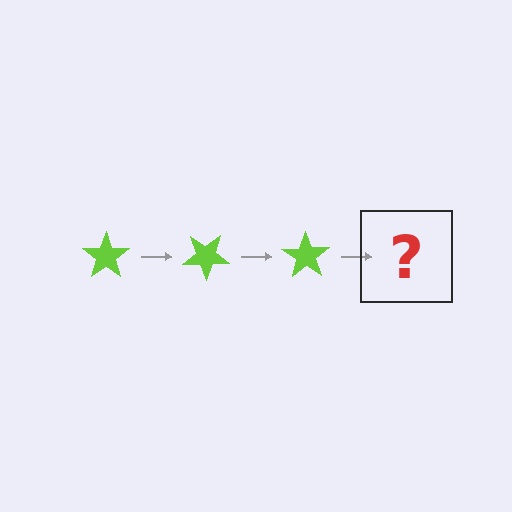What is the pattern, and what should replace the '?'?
The pattern is that the star rotates 35 degrees each step. The '?' should be a lime star rotated 105 degrees.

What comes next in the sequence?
The next element should be a lime star rotated 105 degrees.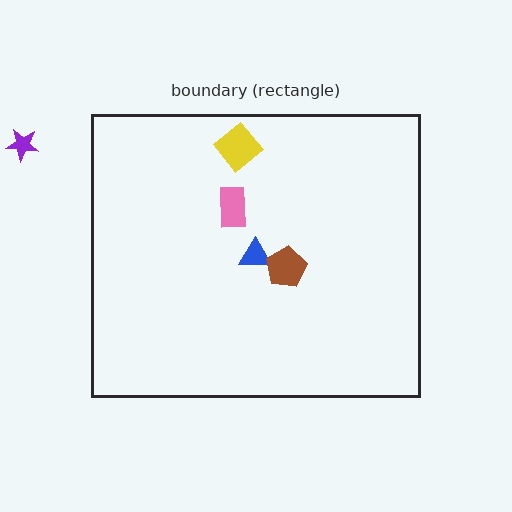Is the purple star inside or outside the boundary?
Outside.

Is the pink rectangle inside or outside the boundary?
Inside.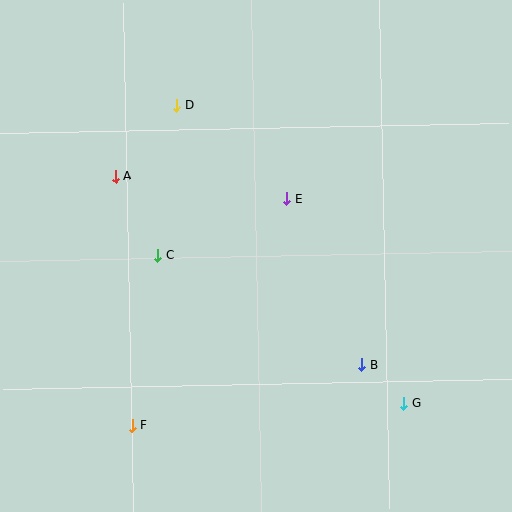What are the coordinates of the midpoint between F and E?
The midpoint between F and E is at (210, 312).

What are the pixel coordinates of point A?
Point A is at (116, 176).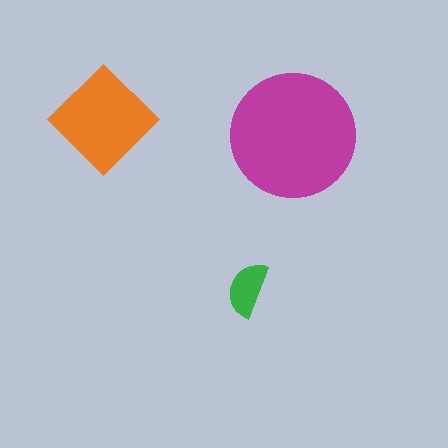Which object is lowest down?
The green semicircle is bottommost.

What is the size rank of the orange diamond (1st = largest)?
2nd.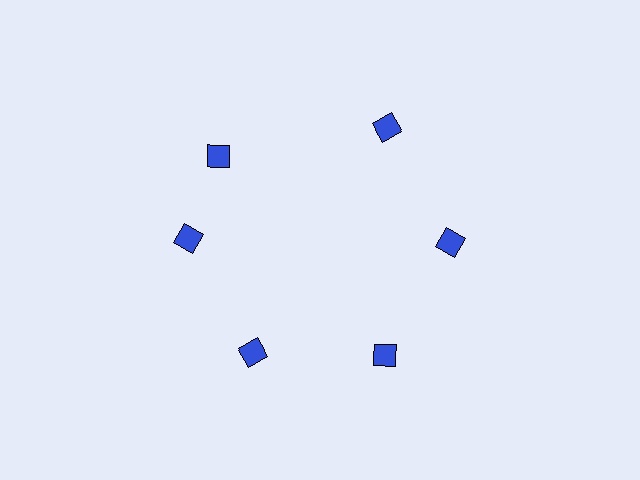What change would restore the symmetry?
The symmetry would be restored by rotating it back into even spacing with its neighbors so that all 6 diamonds sit at equal angles and equal distance from the center.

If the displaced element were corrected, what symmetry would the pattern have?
It would have 6-fold rotational symmetry — the pattern would map onto itself every 60 degrees.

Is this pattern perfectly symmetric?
No. The 6 blue diamonds are arranged in a ring, but one element near the 11 o'clock position is rotated out of alignment along the ring, breaking the 6-fold rotational symmetry.